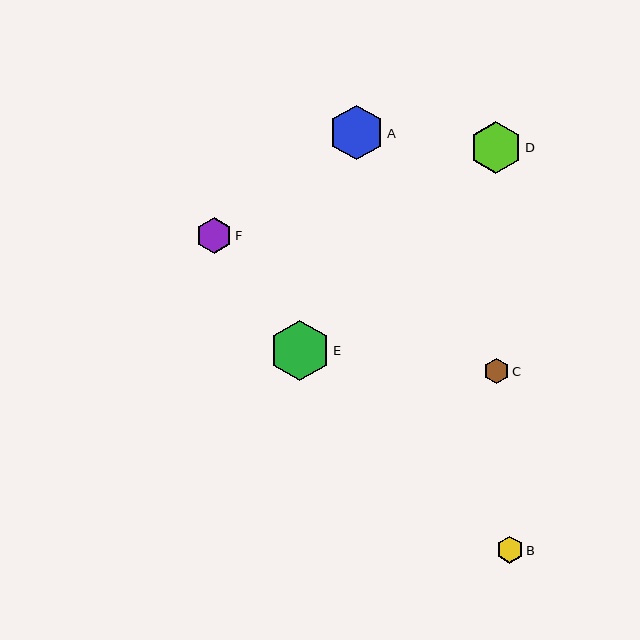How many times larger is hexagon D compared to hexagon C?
Hexagon D is approximately 2.1 times the size of hexagon C.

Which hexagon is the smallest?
Hexagon C is the smallest with a size of approximately 25 pixels.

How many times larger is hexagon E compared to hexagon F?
Hexagon E is approximately 1.7 times the size of hexagon F.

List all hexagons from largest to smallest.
From largest to smallest: E, A, D, F, B, C.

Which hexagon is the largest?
Hexagon E is the largest with a size of approximately 61 pixels.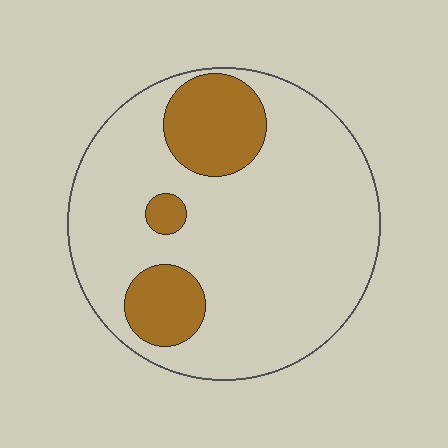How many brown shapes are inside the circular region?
3.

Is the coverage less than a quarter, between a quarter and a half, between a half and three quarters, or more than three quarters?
Less than a quarter.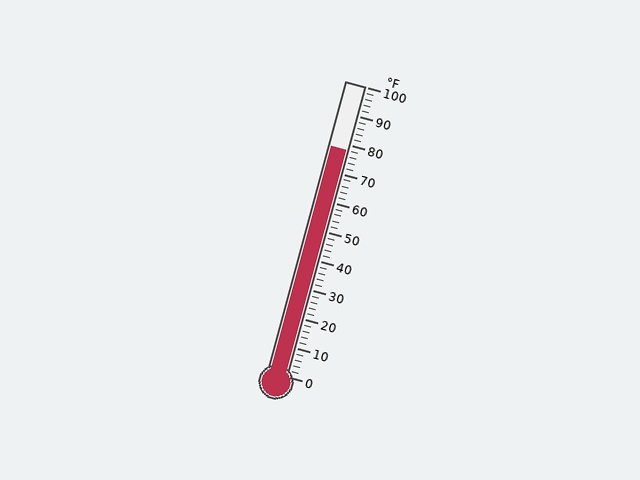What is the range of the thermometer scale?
The thermometer scale ranges from 0°F to 100°F.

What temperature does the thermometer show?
The thermometer shows approximately 78°F.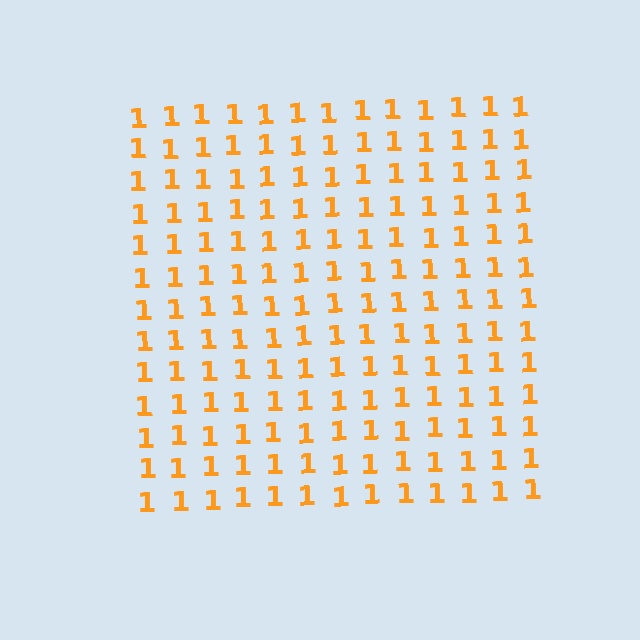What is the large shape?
The large shape is a square.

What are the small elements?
The small elements are digit 1's.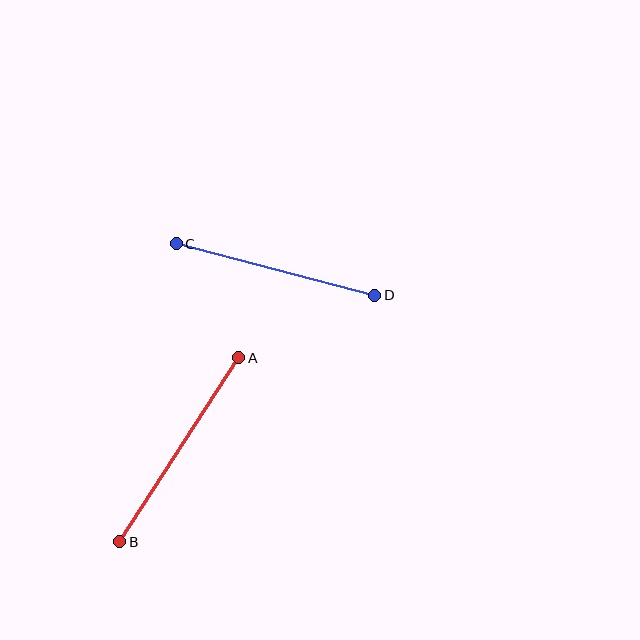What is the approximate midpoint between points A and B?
The midpoint is at approximately (179, 450) pixels.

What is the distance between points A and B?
The distance is approximately 219 pixels.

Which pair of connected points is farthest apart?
Points A and B are farthest apart.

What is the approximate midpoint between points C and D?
The midpoint is at approximately (276, 270) pixels.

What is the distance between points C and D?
The distance is approximately 205 pixels.